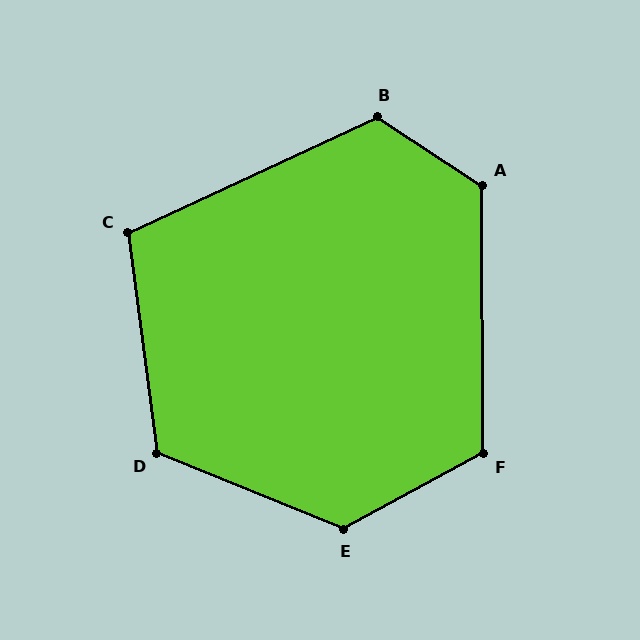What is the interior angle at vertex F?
Approximately 118 degrees (obtuse).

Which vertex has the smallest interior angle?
C, at approximately 107 degrees.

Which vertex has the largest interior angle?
E, at approximately 129 degrees.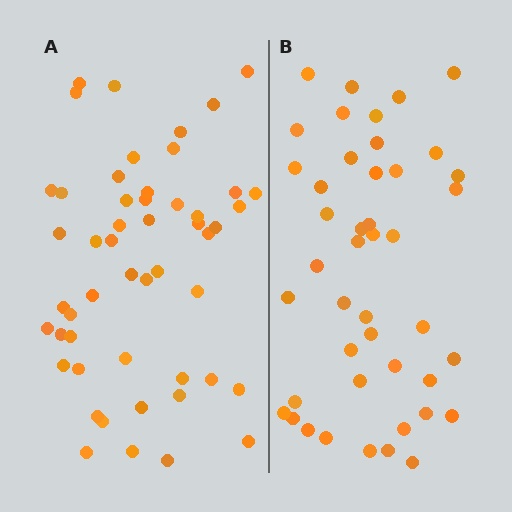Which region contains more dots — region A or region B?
Region A (the left region) has more dots.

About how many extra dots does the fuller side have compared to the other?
Region A has roughly 8 or so more dots than region B.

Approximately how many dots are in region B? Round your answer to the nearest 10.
About 40 dots. (The exact count is 44, which rounds to 40.)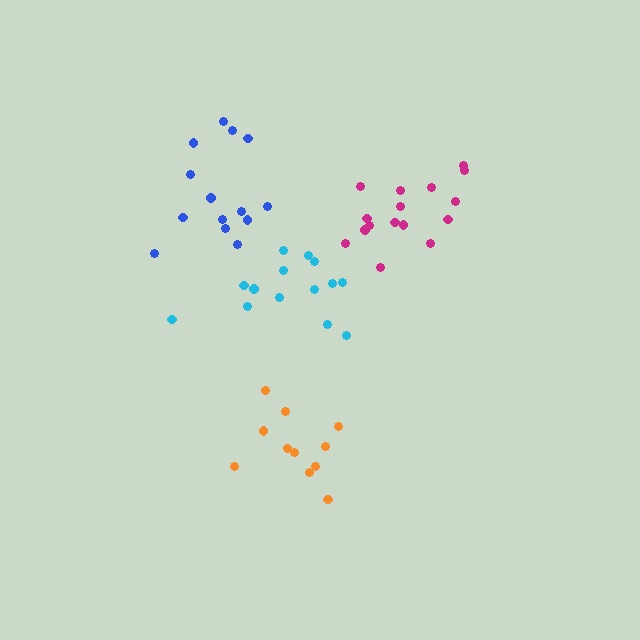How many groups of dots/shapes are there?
There are 4 groups.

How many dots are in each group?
Group 1: 14 dots, Group 2: 16 dots, Group 3: 11 dots, Group 4: 14 dots (55 total).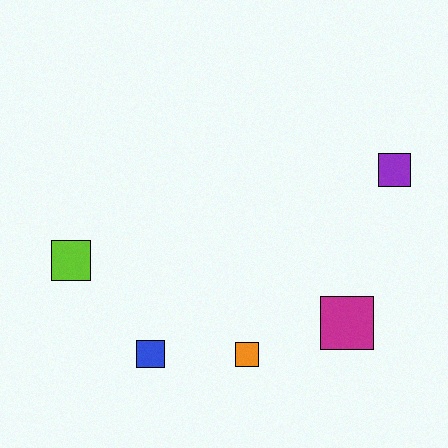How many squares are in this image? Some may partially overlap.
There are 5 squares.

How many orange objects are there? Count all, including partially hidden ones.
There is 1 orange object.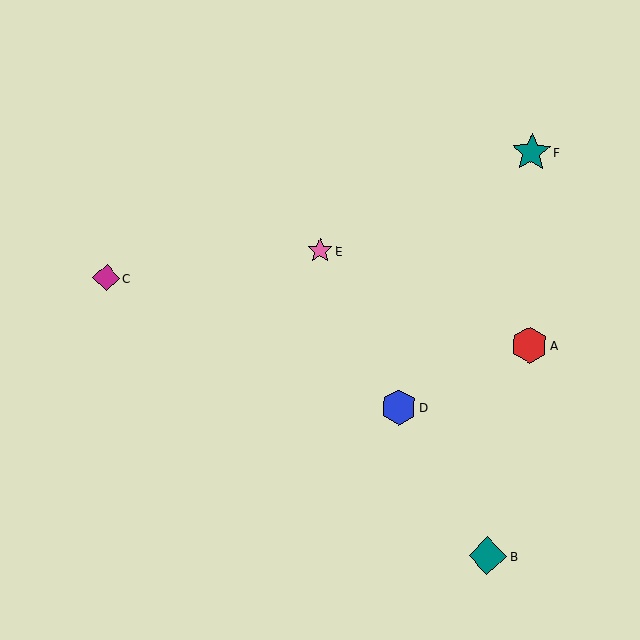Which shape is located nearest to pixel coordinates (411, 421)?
The blue hexagon (labeled D) at (399, 407) is nearest to that location.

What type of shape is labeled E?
Shape E is a pink star.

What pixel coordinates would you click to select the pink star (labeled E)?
Click at (320, 250) to select the pink star E.